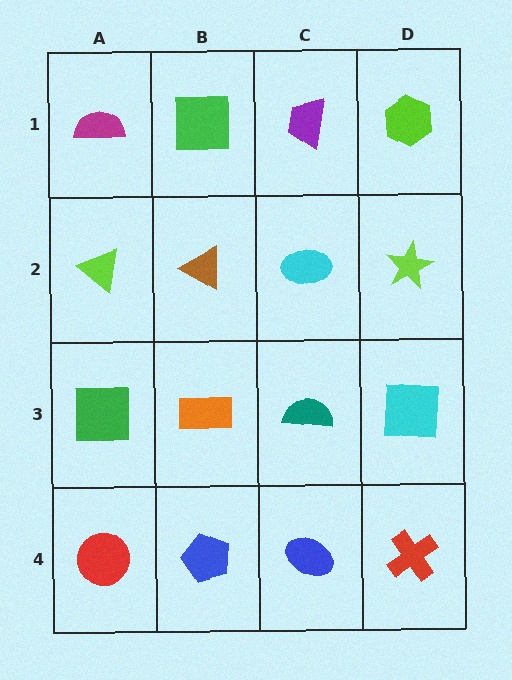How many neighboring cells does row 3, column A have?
3.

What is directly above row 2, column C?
A purple trapezoid.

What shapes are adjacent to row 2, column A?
A magenta semicircle (row 1, column A), a green square (row 3, column A), a brown triangle (row 2, column B).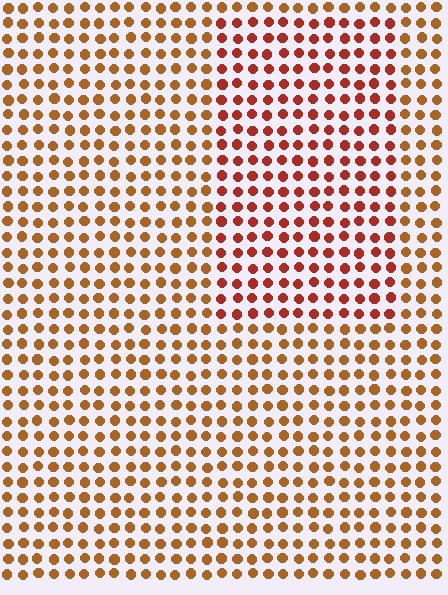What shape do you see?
I see a rectangle.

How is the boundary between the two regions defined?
The boundary is defined purely by a slight shift in hue (about 25 degrees). Spacing, size, and orientation are identical on both sides.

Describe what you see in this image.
The image is filled with small brown elements in a uniform arrangement. A rectangle-shaped region is visible where the elements are tinted to a slightly different hue, forming a subtle color boundary.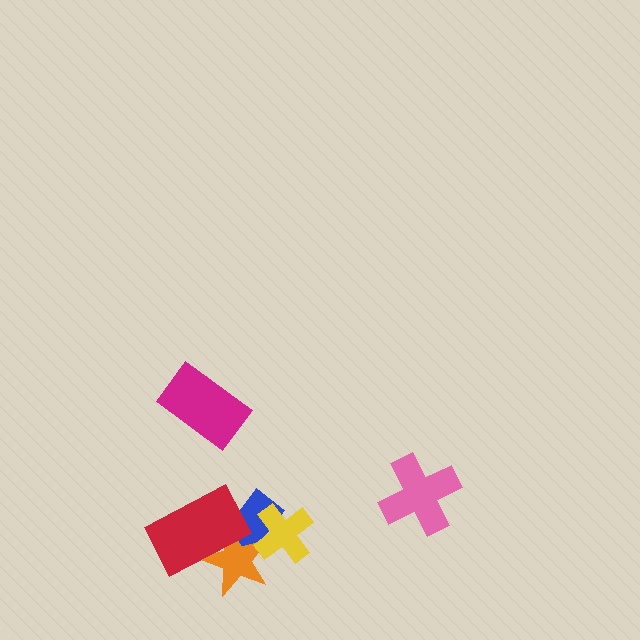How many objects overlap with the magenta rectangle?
0 objects overlap with the magenta rectangle.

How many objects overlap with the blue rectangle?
3 objects overlap with the blue rectangle.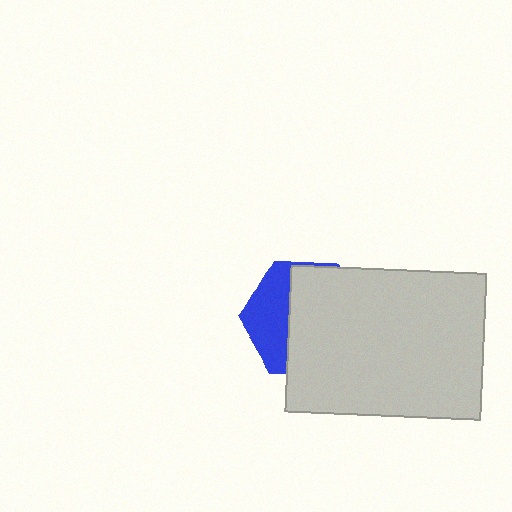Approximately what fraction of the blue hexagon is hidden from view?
Roughly 64% of the blue hexagon is hidden behind the light gray rectangle.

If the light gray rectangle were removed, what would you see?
You would see the complete blue hexagon.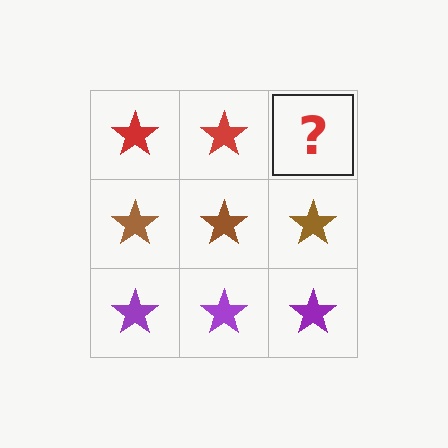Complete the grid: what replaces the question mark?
The question mark should be replaced with a red star.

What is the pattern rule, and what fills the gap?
The rule is that each row has a consistent color. The gap should be filled with a red star.